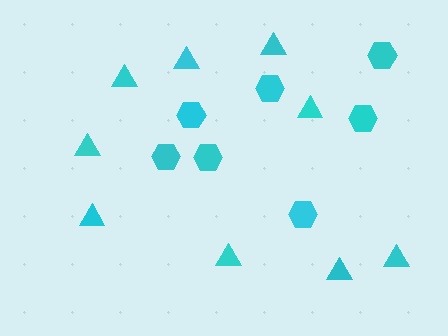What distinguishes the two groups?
There are 2 groups: one group of triangles (9) and one group of hexagons (7).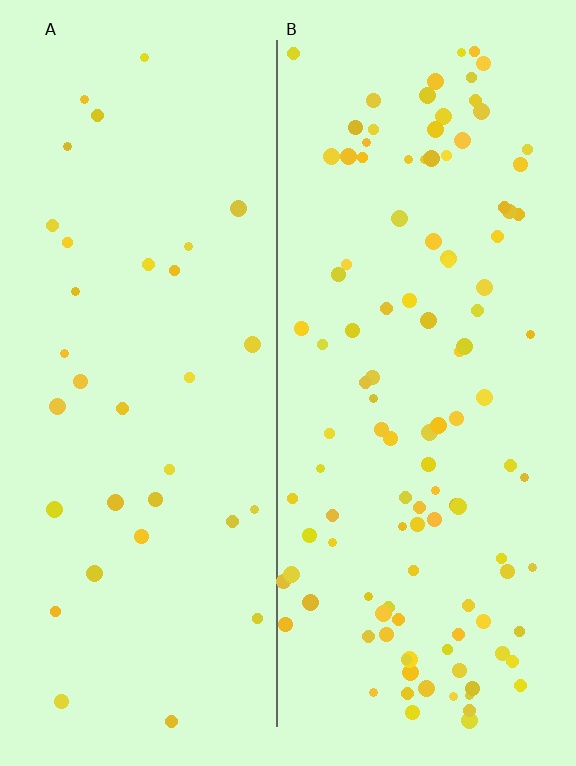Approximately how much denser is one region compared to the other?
Approximately 3.4× — region B over region A.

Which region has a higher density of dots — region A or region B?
B (the right).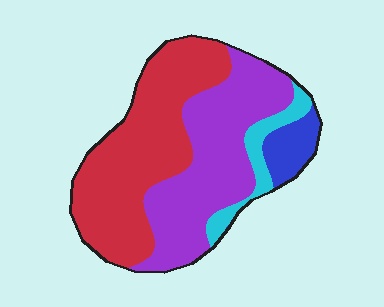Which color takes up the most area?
Red, at roughly 45%.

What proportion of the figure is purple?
Purple takes up about two fifths (2/5) of the figure.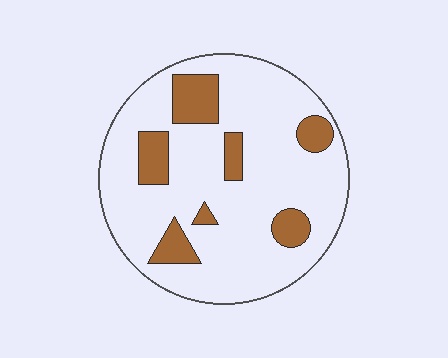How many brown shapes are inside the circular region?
7.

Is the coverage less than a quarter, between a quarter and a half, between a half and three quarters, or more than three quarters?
Less than a quarter.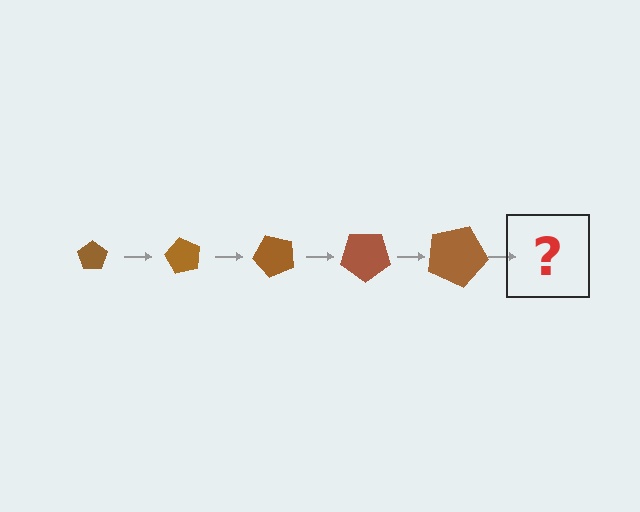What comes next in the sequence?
The next element should be a pentagon, larger than the previous one and rotated 300 degrees from the start.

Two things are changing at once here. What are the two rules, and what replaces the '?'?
The two rules are that the pentagon grows larger each step and it rotates 60 degrees each step. The '?' should be a pentagon, larger than the previous one and rotated 300 degrees from the start.